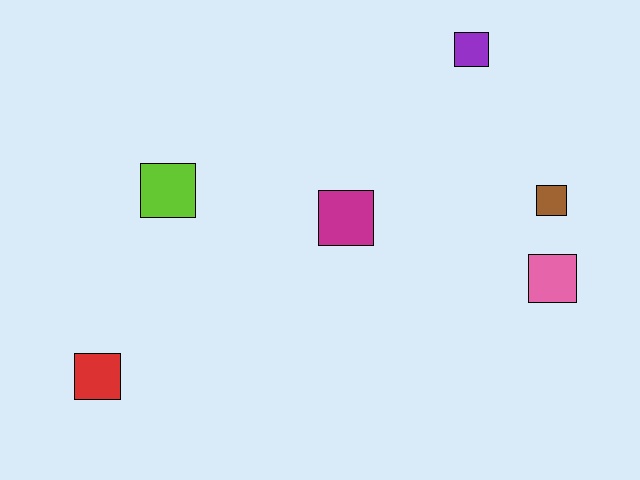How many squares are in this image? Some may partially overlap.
There are 6 squares.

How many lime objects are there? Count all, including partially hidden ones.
There is 1 lime object.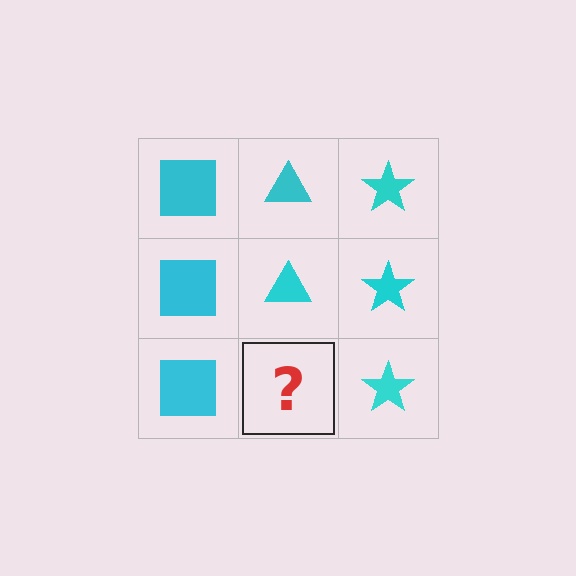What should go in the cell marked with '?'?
The missing cell should contain a cyan triangle.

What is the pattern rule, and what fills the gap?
The rule is that each column has a consistent shape. The gap should be filled with a cyan triangle.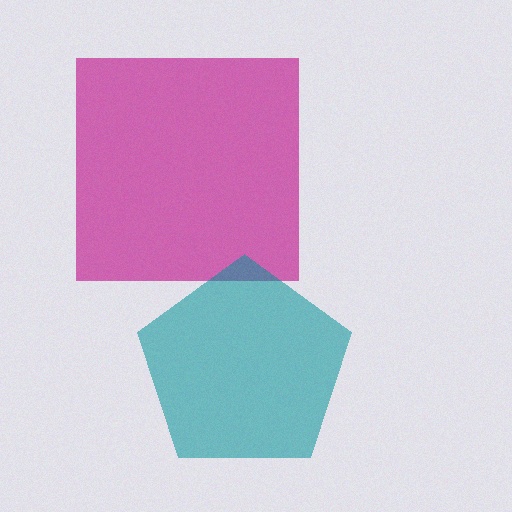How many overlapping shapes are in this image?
There are 2 overlapping shapes in the image.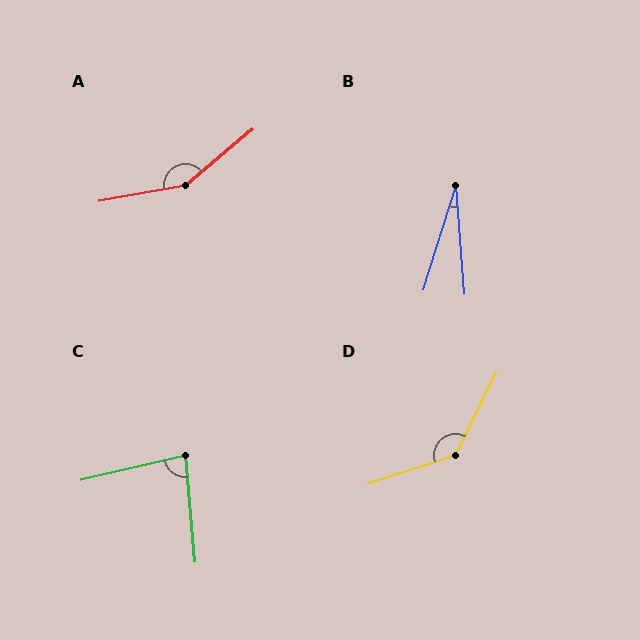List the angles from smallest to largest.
B (22°), C (82°), D (134°), A (150°).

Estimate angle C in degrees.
Approximately 82 degrees.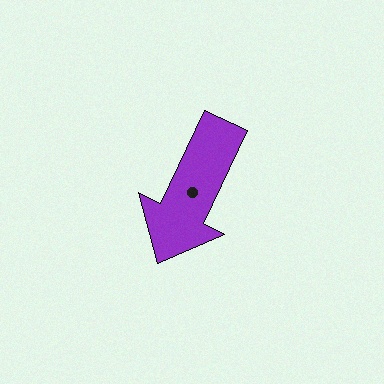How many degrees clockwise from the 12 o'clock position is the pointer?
Approximately 206 degrees.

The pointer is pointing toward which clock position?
Roughly 7 o'clock.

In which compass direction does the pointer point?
Southwest.